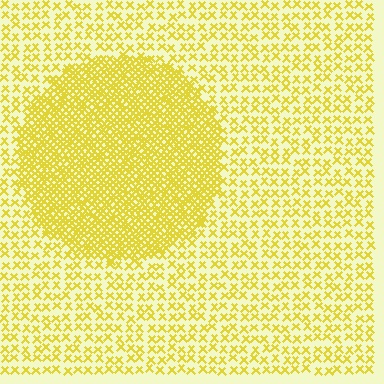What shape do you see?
I see a circle.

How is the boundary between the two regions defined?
The boundary is defined by a change in element density (approximately 2.7x ratio). All elements are the same color, size, and shape.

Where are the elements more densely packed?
The elements are more densely packed inside the circle boundary.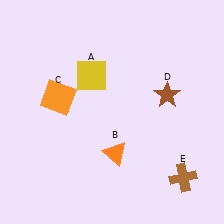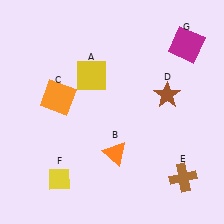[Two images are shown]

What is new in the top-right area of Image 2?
A magenta square (G) was added in the top-right area of Image 2.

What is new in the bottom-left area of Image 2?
A yellow diamond (F) was added in the bottom-left area of Image 2.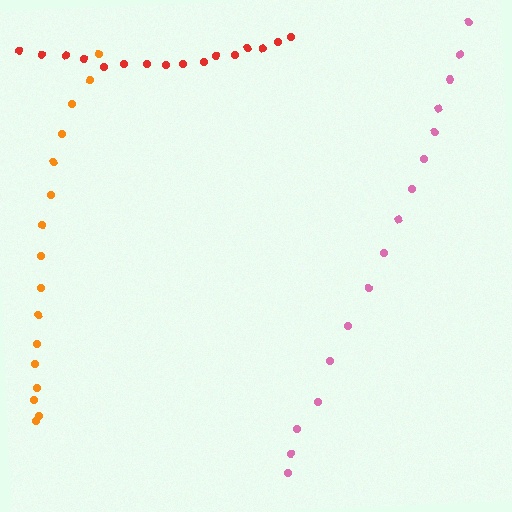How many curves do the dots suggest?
There are 3 distinct paths.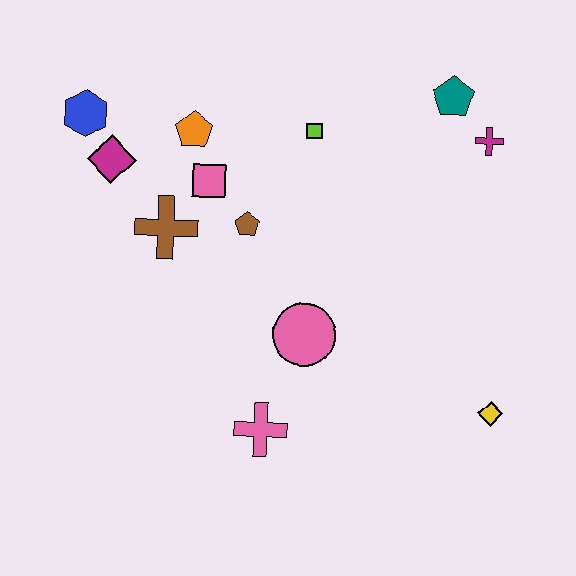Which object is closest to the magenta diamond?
The blue hexagon is closest to the magenta diamond.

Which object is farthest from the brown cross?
The yellow diamond is farthest from the brown cross.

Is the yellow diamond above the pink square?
No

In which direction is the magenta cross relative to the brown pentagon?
The magenta cross is to the right of the brown pentagon.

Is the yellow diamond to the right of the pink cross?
Yes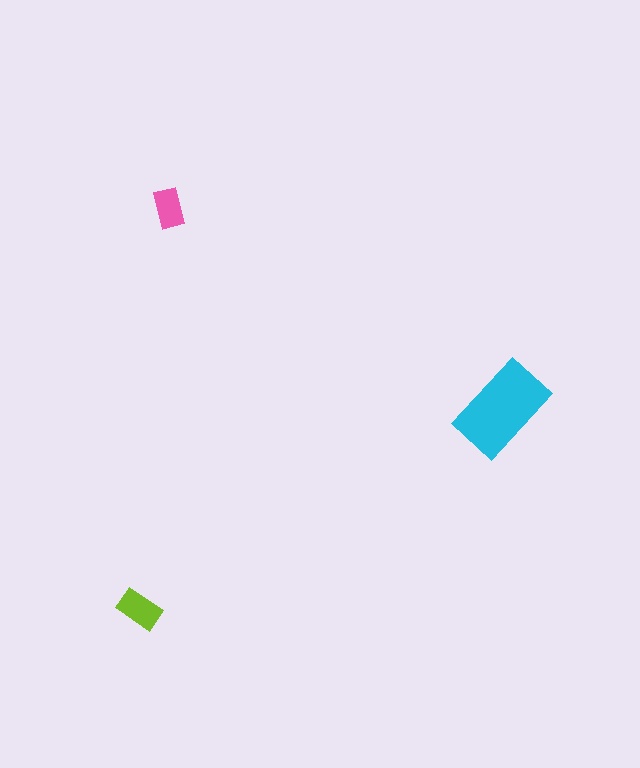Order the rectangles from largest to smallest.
the cyan one, the lime one, the pink one.